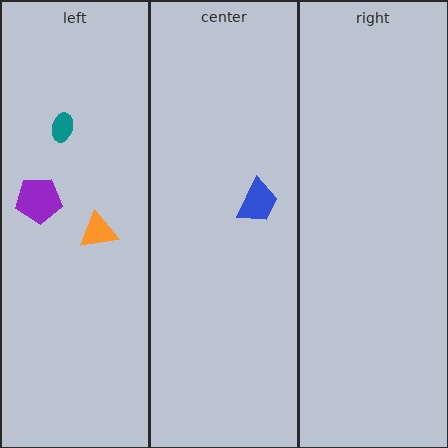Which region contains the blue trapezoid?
The center region.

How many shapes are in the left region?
3.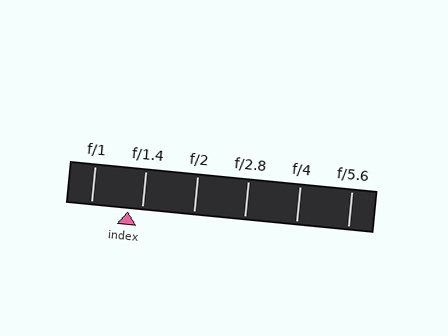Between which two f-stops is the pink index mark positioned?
The index mark is between f/1 and f/1.4.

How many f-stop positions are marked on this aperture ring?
There are 6 f-stop positions marked.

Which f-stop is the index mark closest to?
The index mark is closest to f/1.4.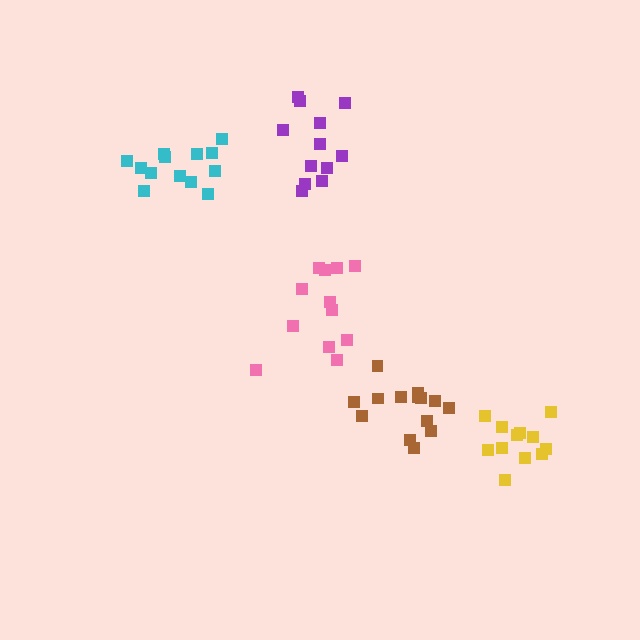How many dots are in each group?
Group 1: 14 dots, Group 2: 12 dots, Group 3: 12 dots, Group 4: 13 dots, Group 5: 12 dots (63 total).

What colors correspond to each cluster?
The clusters are colored: brown, pink, yellow, cyan, purple.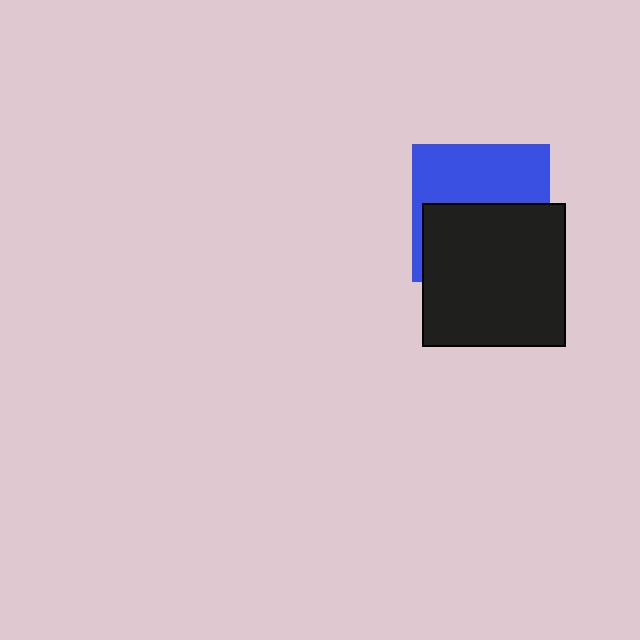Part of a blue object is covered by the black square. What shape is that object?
It is a square.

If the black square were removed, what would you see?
You would see the complete blue square.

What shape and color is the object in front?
The object in front is a black square.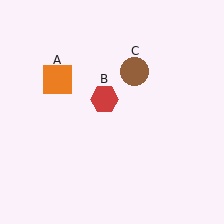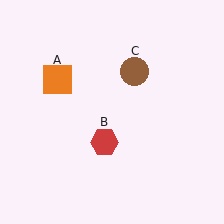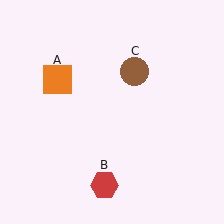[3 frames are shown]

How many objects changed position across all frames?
1 object changed position: red hexagon (object B).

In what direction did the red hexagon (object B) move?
The red hexagon (object B) moved down.